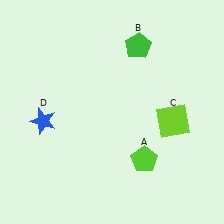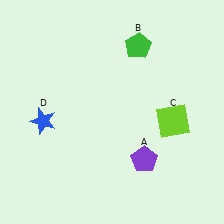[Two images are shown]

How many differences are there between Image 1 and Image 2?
There is 1 difference between the two images.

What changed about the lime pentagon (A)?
In Image 1, A is lime. In Image 2, it changed to purple.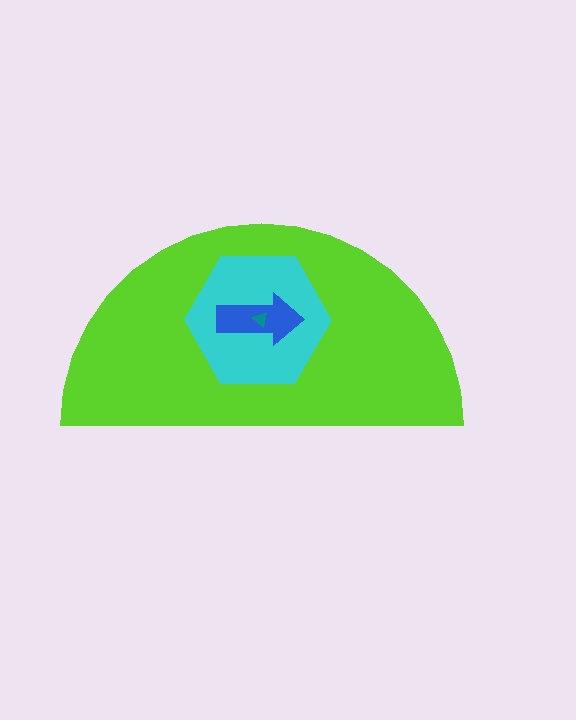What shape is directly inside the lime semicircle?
The cyan hexagon.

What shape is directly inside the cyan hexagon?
The blue arrow.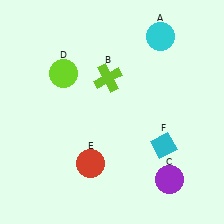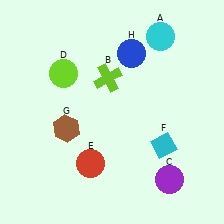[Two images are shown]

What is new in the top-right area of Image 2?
A blue circle (H) was added in the top-right area of Image 2.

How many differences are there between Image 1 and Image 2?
There are 2 differences between the two images.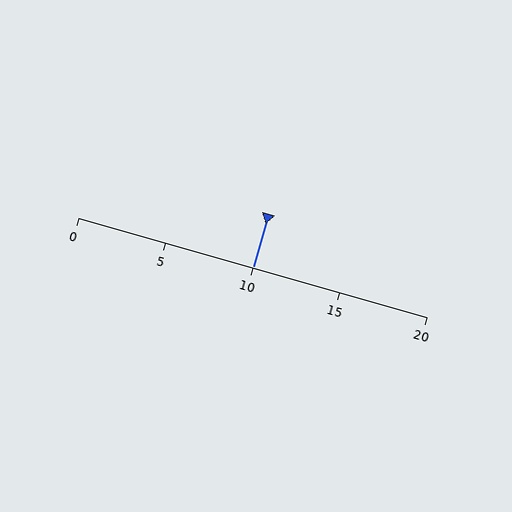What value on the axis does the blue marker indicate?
The marker indicates approximately 10.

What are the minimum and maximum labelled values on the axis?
The axis runs from 0 to 20.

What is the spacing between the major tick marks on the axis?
The major ticks are spaced 5 apart.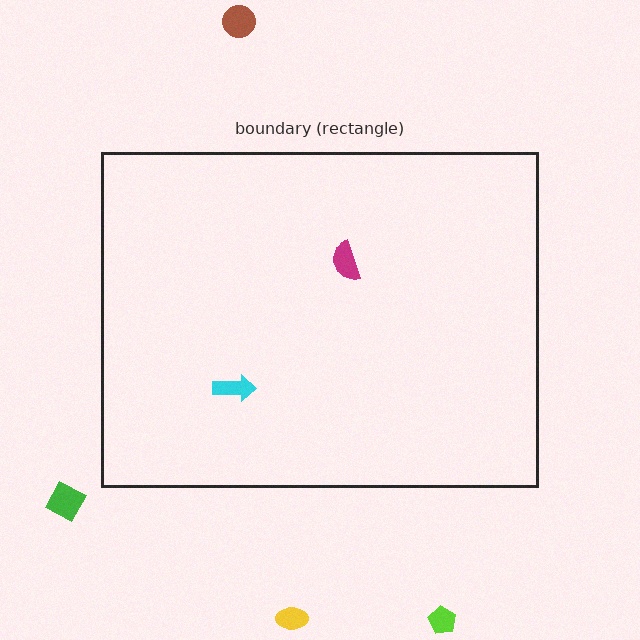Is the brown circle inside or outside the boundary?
Outside.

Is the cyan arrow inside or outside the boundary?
Inside.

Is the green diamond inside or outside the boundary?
Outside.